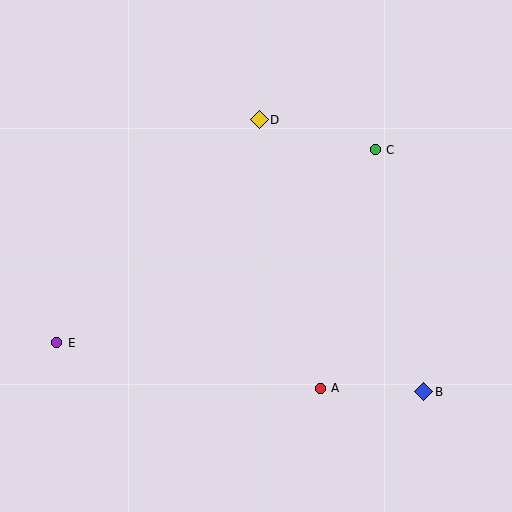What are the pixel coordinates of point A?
Point A is at (320, 388).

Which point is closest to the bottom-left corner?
Point E is closest to the bottom-left corner.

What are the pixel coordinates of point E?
Point E is at (57, 343).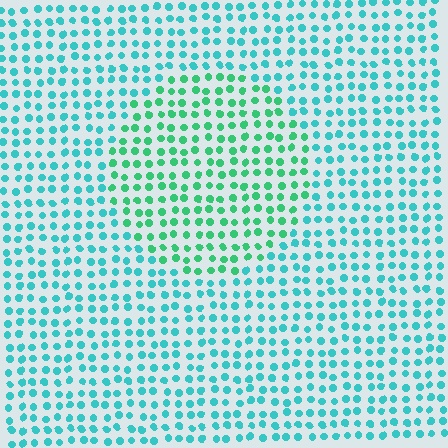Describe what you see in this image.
The image is filled with small cyan elements in a uniform arrangement. A circle-shaped region is visible where the elements are tinted to a slightly different hue, forming a subtle color boundary.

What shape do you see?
I see a circle.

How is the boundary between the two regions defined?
The boundary is defined purely by a slight shift in hue (about 33 degrees). Spacing, size, and orientation are identical on both sides.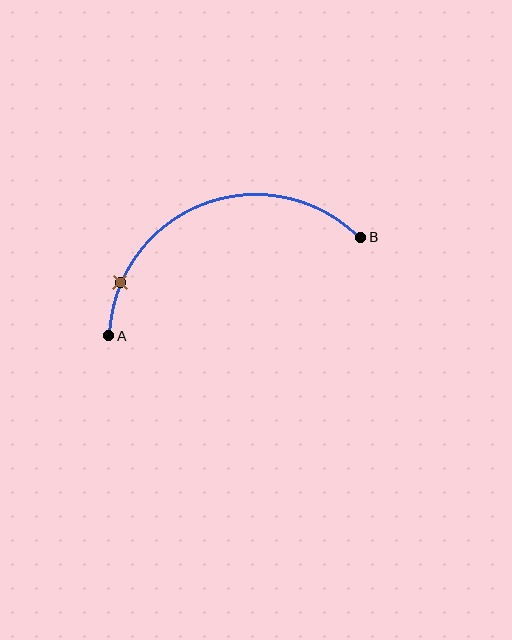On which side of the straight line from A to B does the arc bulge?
The arc bulges above the straight line connecting A and B.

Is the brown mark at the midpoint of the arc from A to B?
No. The brown mark lies on the arc but is closer to endpoint A. The arc midpoint would be at the point on the curve equidistant along the arc from both A and B.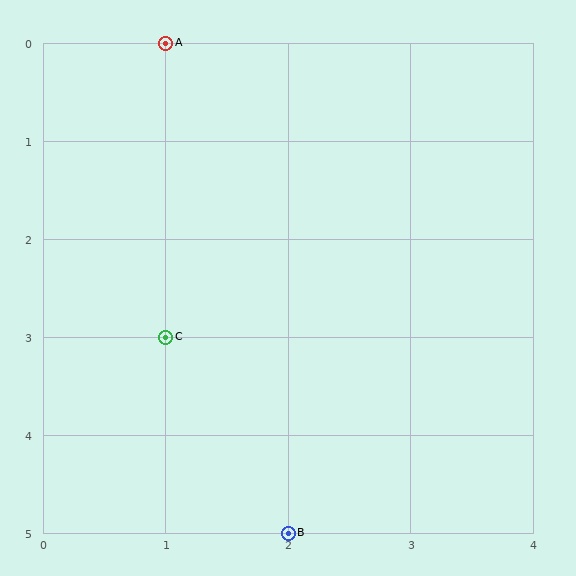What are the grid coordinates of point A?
Point A is at grid coordinates (1, 0).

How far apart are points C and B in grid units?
Points C and B are 1 column and 2 rows apart (about 2.2 grid units diagonally).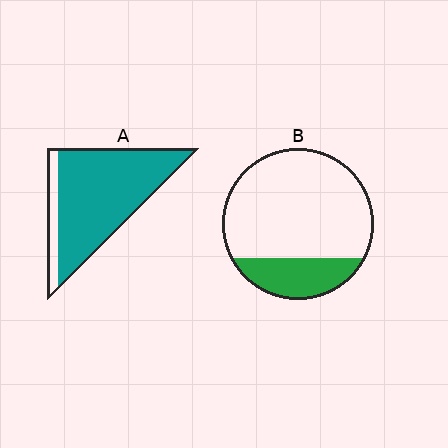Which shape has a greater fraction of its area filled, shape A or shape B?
Shape A.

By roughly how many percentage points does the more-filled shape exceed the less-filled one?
By roughly 65 percentage points (A over B).